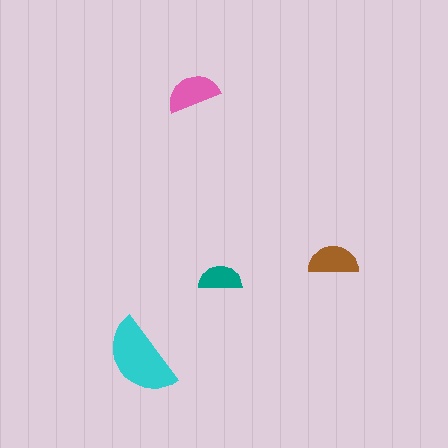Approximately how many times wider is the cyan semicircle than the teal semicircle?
About 2 times wider.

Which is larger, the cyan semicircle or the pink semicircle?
The cyan one.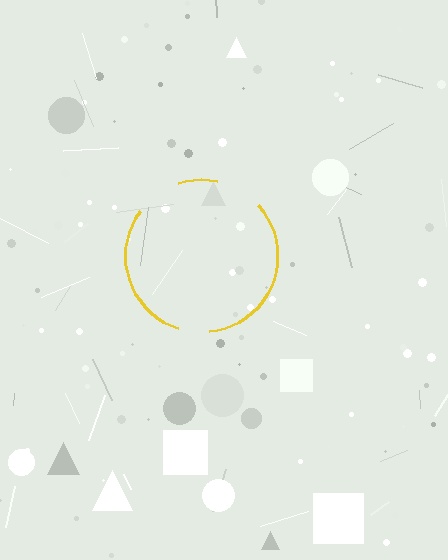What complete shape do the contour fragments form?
The contour fragments form a circle.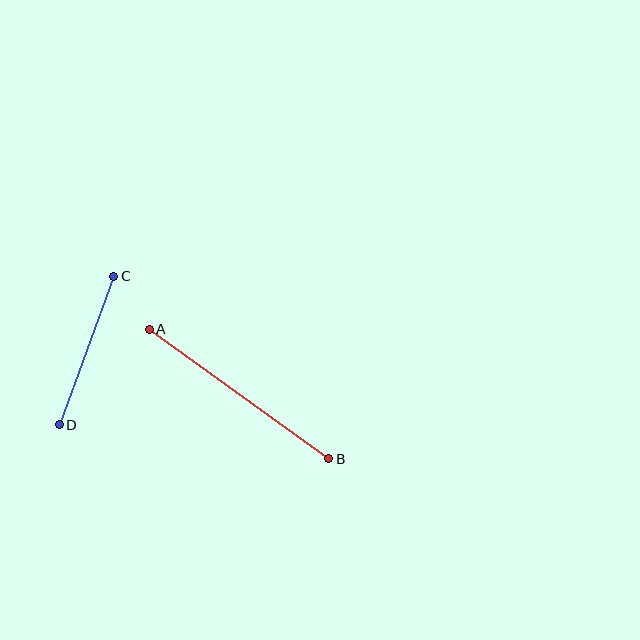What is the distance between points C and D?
The distance is approximately 158 pixels.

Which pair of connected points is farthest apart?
Points A and B are farthest apart.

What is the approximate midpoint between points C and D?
The midpoint is at approximately (86, 351) pixels.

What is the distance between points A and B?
The distance is approximately 221 pixels.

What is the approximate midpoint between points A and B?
The midpoint is at approximately (239, 394) pixels.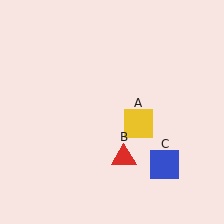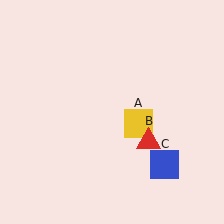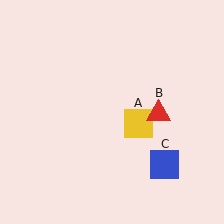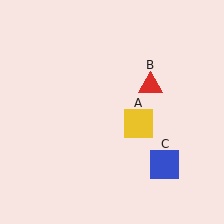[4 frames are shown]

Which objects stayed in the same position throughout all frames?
Yellow square (object A) and blue square (object C) remained stationary.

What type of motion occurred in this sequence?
The red triangle (object B) rotated counterclockwise around the center of the scene.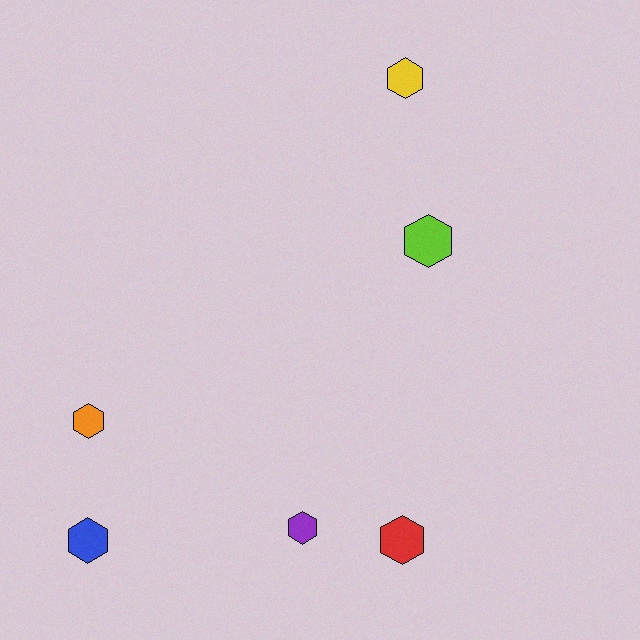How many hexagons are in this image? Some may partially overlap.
There are 6 hexagons.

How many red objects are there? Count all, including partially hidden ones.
There is 1 red object.